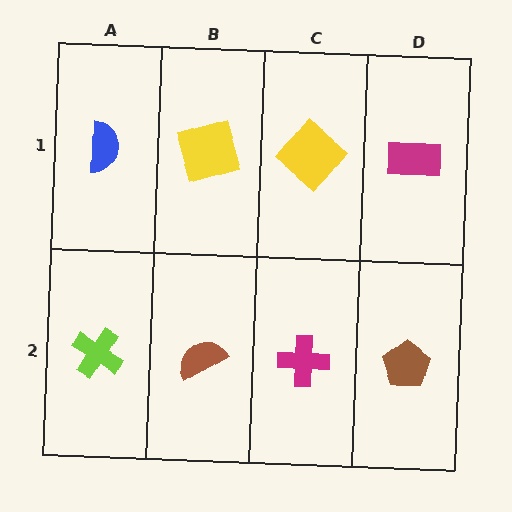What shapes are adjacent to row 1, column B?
A brown semicircle (row 2, column B), a blue semicircle (row 1, column A), a yellow diamond (row 1, column C).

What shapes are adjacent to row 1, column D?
A brown pentagon (row 2, column D), a yellow diamond (row 1, column C).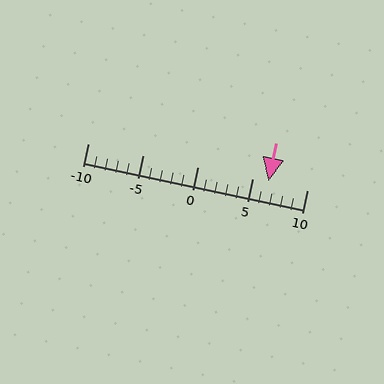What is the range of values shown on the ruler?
The ruler shows values from -10 to 10.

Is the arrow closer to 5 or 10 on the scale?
The arrow is closer to 5.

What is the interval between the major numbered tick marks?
The major tick marks are spaced 5 units apart.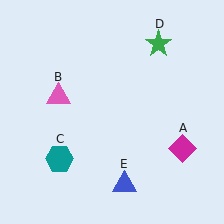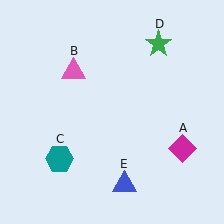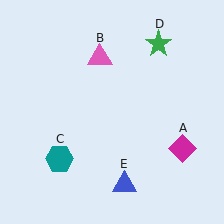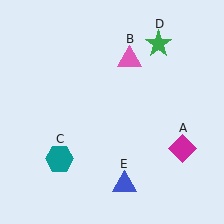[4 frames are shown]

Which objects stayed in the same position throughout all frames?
Magenta diamond (object A) and teal hexagon (object C) and green star (object D) and blue triangle (object E) remained stationary.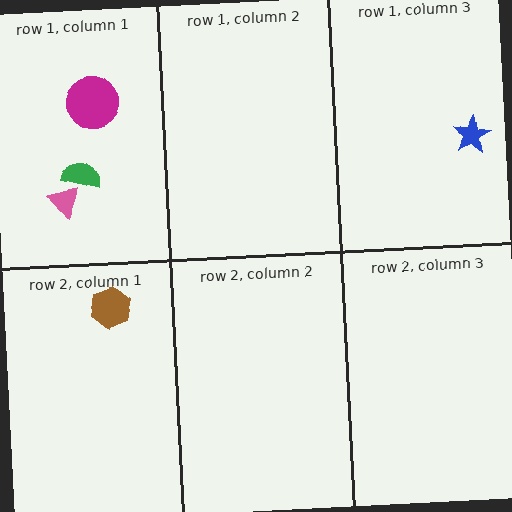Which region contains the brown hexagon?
The row 2, column 1 region.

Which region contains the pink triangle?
The row 1, column 1 region.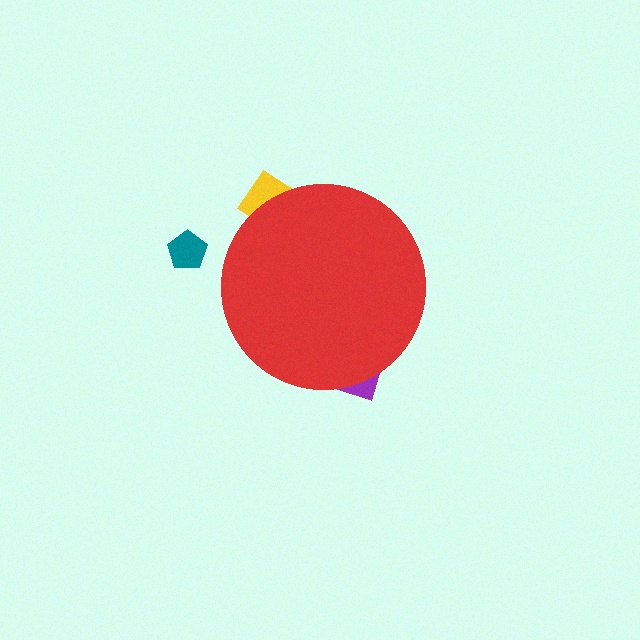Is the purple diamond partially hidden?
Yes, the purple diamond is partially hidden behind the red circle.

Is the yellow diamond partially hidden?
Yes, the yellow diamond is partially hidden behind the red circle.